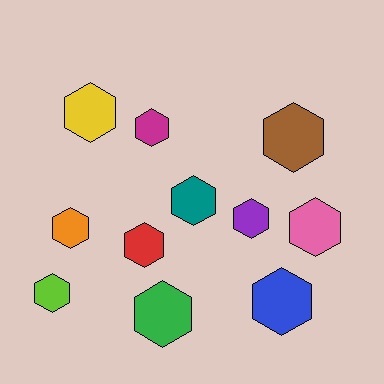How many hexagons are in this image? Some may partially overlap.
There are 11 hexagons.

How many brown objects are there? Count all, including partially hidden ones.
There is 1 brown object.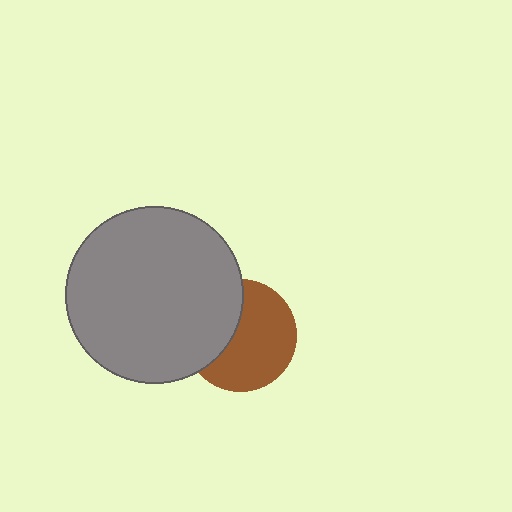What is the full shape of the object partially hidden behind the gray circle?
The partially hidden object is a brown circle.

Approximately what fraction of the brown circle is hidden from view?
Roughly 37% of the brown circle is hidden behind the gray circle.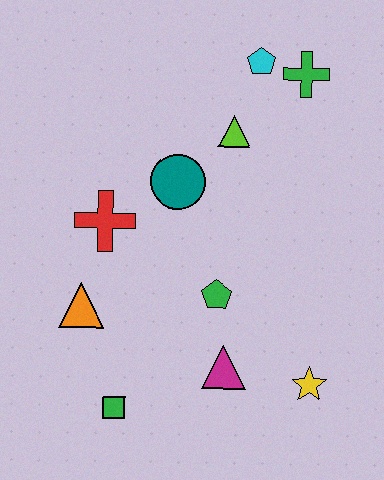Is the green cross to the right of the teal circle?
Yes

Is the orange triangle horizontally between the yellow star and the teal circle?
No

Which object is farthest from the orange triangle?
The green cross is farthest from the orange triangle.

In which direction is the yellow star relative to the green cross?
The yellow star is below the green cross.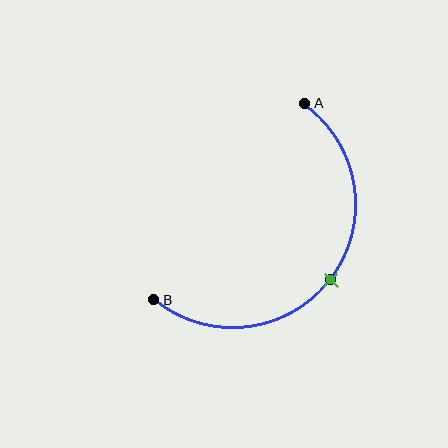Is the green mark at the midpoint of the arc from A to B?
Yes. The green mark lies on the arc at equal arc-length from both A and B — it is the arc midpoint.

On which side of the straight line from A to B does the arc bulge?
The arc bulges below and to the right of the straight line connecting A and B.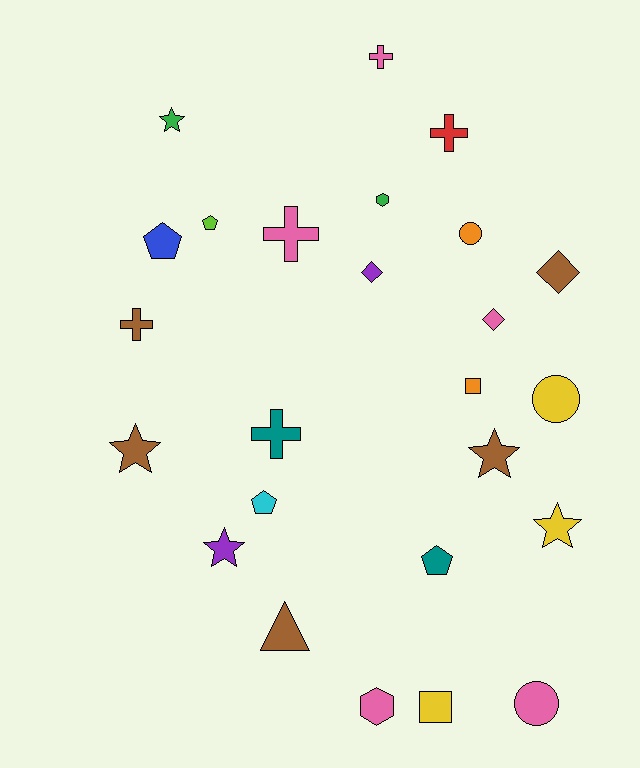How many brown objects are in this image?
There are 5 brown objects.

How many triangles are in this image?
There is 1 triangle.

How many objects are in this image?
There are 25 objects.